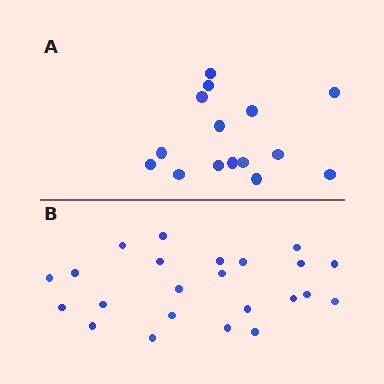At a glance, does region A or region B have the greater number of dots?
Region B (the bottom region) has more dots.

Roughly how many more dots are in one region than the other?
Region B has roughly 8 or so more dots than region A.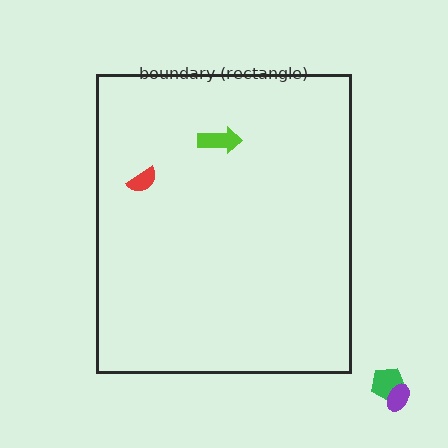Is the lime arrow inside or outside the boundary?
Inside.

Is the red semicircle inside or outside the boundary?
Inside.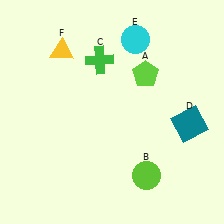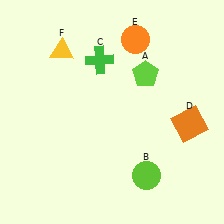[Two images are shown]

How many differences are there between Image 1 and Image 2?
There are 2 differences between the two images.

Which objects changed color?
D changed from teal to orange. E changed from cyan to orange.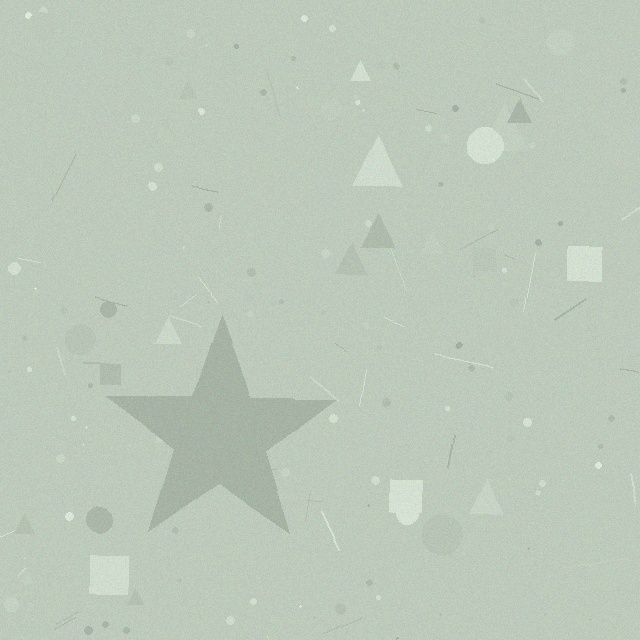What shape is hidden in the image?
A star is hidden in the image.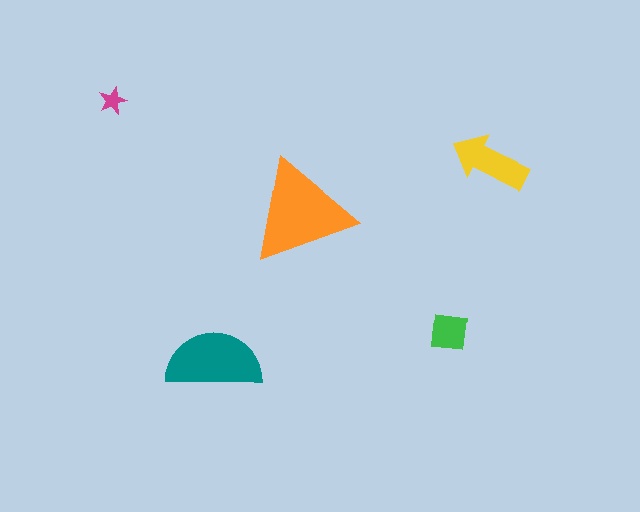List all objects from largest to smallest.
The orange triangle, the teal semicircle, the yellow arrow, the green square, the magenta star.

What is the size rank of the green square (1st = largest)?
4th.